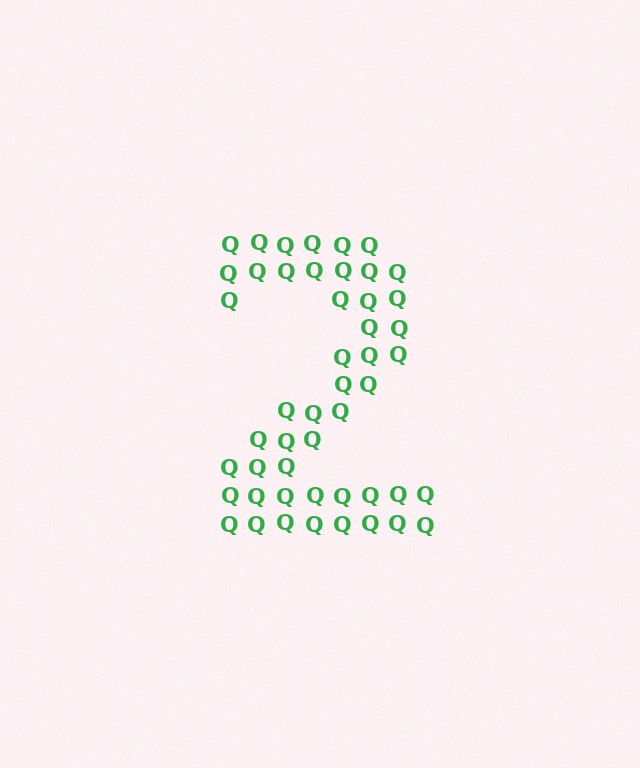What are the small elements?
The small elements are letter Q's.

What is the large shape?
The large shape is the digit 2.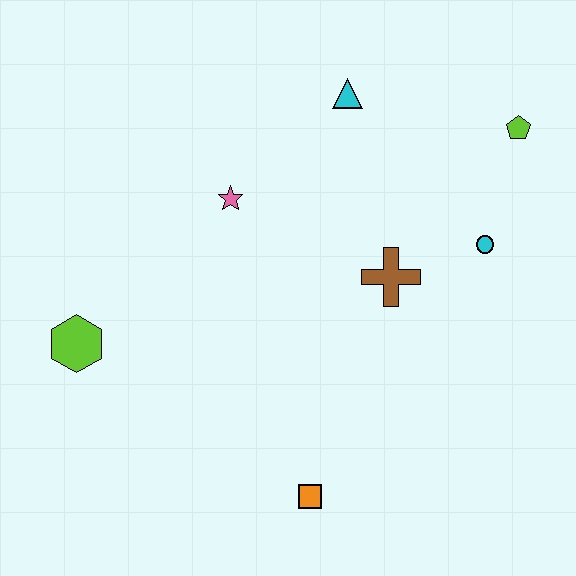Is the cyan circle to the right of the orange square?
Yes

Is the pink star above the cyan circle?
Yes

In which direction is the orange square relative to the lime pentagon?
The orange square is below the lime pentagon.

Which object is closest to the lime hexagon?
The pink star is closest to the lime hexagon.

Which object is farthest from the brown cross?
The lime hexagon is farthest from the brown cross.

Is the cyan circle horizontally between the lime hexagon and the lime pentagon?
Yes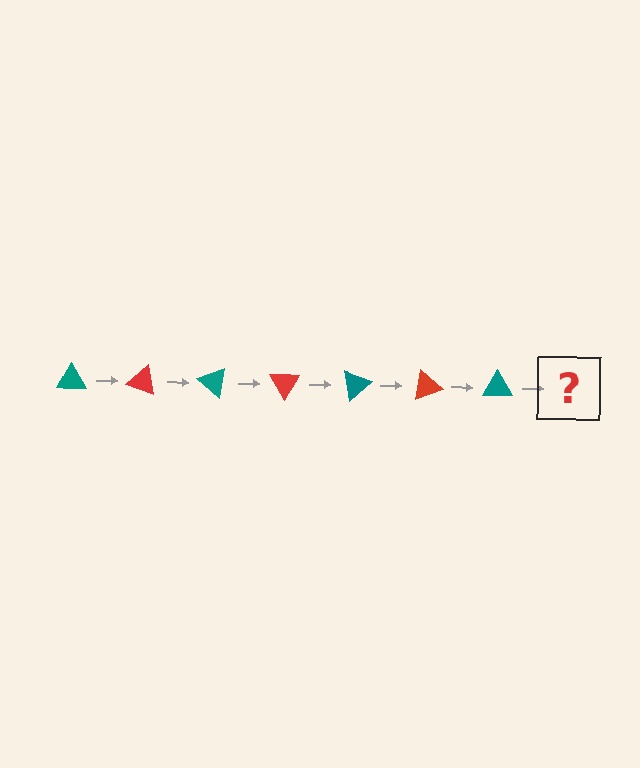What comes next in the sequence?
The next element should be a red triangle, rotated 140 degrees from the start.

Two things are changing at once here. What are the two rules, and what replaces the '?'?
The two rules are that it rotates 20 degrees each step and the color cycles through teal and red. The '?' should be a red triangle, rotated 140 degrees from the start.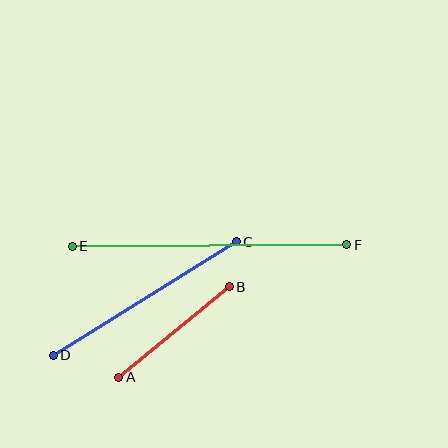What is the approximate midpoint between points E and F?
The midpoint is at approximately (210, 245) pixels.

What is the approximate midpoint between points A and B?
The midpoint is at approximately (174, 332) pixels.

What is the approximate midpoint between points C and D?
The midpoint is at approximately (145, 299) pixels.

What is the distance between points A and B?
The distance is approximately 143 pixels.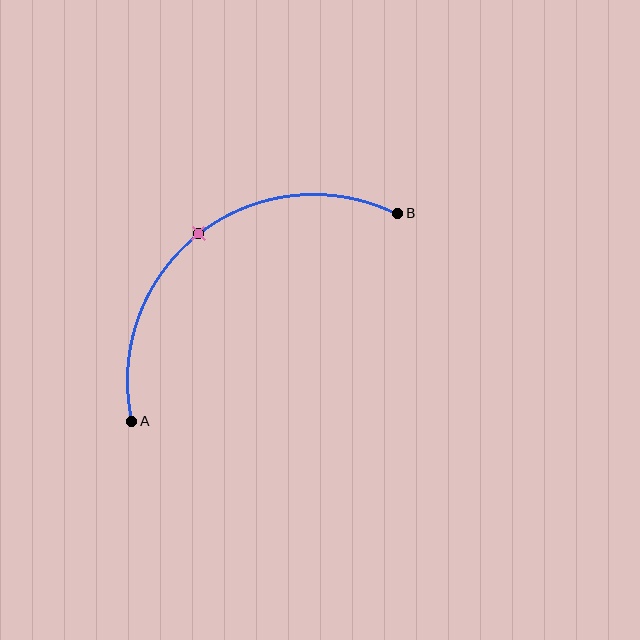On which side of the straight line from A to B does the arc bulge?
The arc bulges above and to the left of the straight line connecting A and B.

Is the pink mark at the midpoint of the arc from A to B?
Yes. The pink mark lies on the arc at equal arc-length from both A and B — it is the arc midpoint.